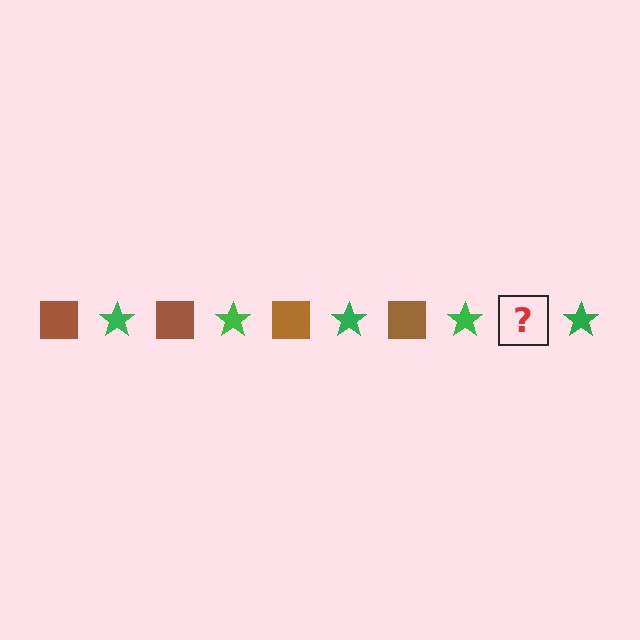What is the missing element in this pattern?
The missing element is a brown square.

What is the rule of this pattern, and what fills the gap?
The rule is that the pattern alternates between brown square and green star. The gap should be filled with a brown square.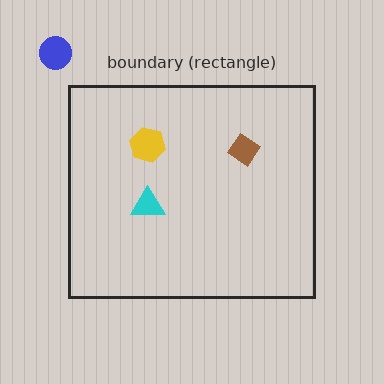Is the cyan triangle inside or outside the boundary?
Inside.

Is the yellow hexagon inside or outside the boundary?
Inside.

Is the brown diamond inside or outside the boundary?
Inside.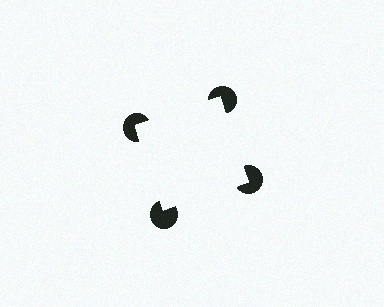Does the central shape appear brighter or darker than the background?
It typically appears slightly brighter than the background, even though no actual brightness change is drawn.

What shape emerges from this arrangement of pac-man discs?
An illusory square — its edges are inferred from the aligned wedge cuts in the pac-man discs, not physically drawn.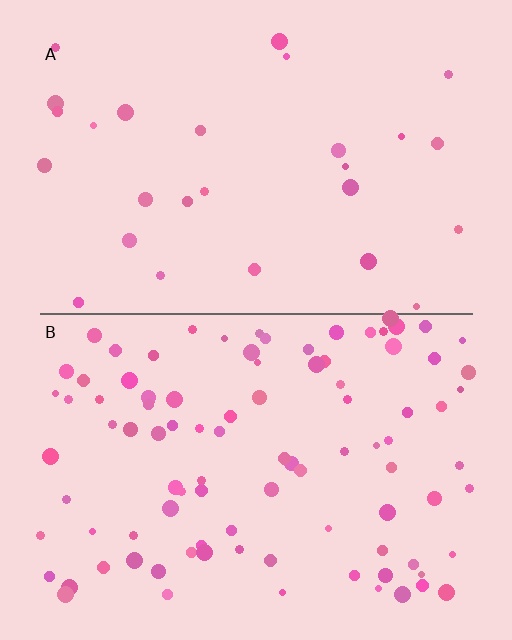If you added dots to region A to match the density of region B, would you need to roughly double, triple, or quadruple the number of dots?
Approximately quadruple.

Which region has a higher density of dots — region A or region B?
B (the bottom).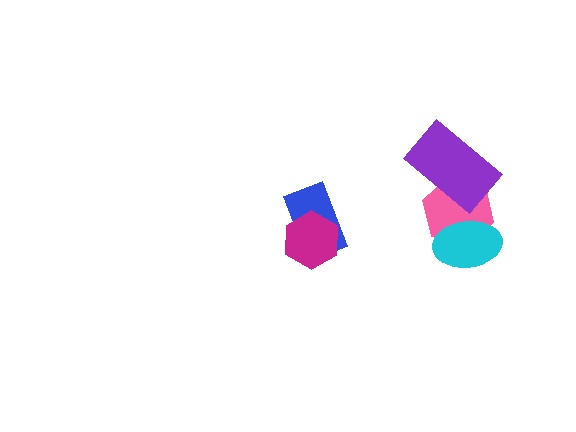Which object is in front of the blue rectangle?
The magenta hexagon is in front of the blue rectangle.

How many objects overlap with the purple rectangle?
1 object overlaps with the purple rectangle.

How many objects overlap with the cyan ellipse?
1 object overlaps with the cyan ellipse.